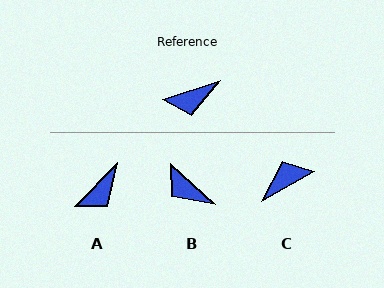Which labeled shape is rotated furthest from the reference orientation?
C, about 169 degrees away.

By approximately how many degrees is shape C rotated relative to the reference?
Approximately 169 degrees clockwise.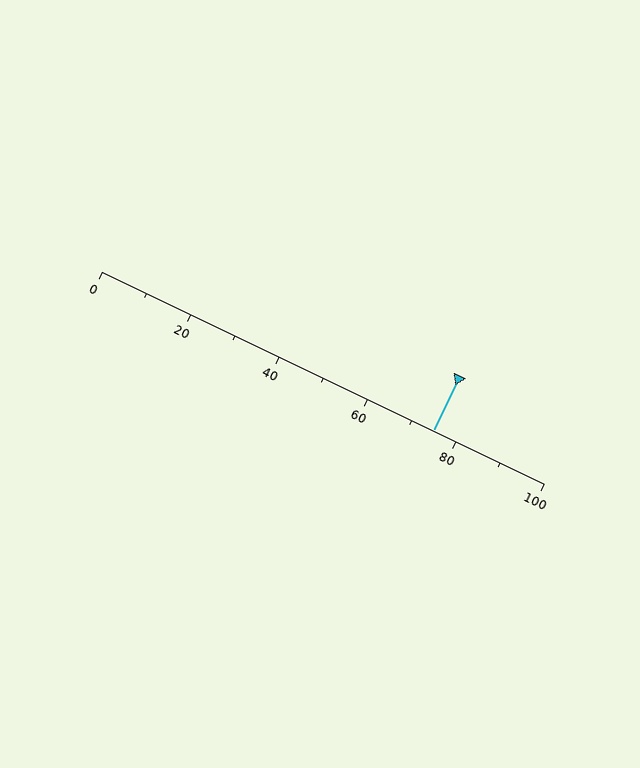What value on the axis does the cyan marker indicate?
The marker indicates approximately 75.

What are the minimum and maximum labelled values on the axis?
The axis runs from 0 to 100.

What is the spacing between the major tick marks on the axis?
The major ticks are spaced 20 apart.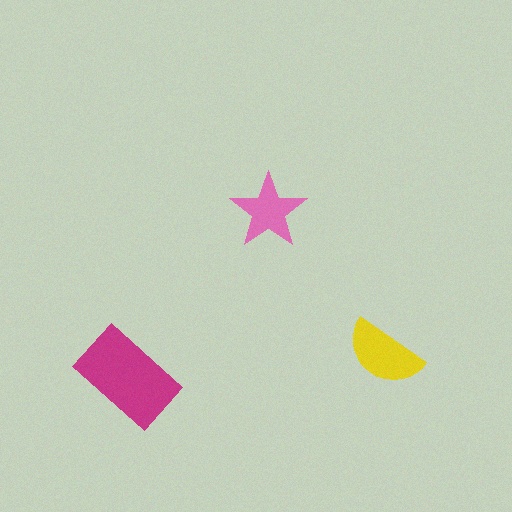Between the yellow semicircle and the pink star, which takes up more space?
The yellow semicircle.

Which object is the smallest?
The pink star.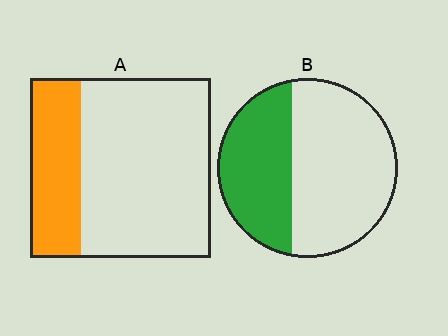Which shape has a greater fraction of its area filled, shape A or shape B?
Shape B.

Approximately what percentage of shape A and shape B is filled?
A is approximately 30% and B is approximately 40%.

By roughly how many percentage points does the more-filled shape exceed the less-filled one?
By roughly 10 percentage points (B over A).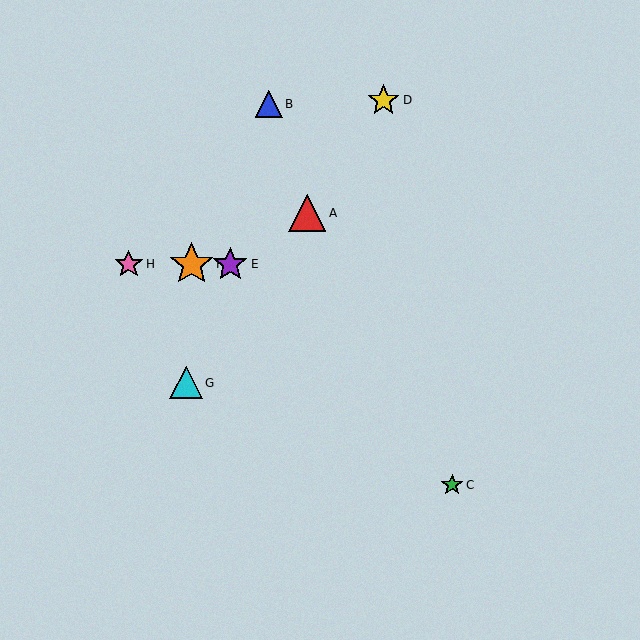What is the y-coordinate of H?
Object H is at y≈264.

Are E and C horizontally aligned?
No, E is at y≈264 and C is at y≈485.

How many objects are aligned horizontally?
3 objects (E, F, H) are aligned horizontally.